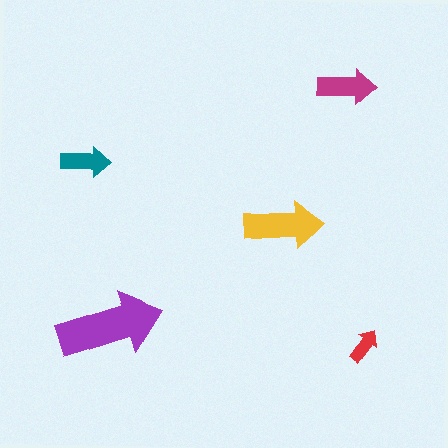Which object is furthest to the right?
The red arrow is rightmost.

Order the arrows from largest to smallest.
the purple one, the yellow one, the magenta one, the teal one, the red one.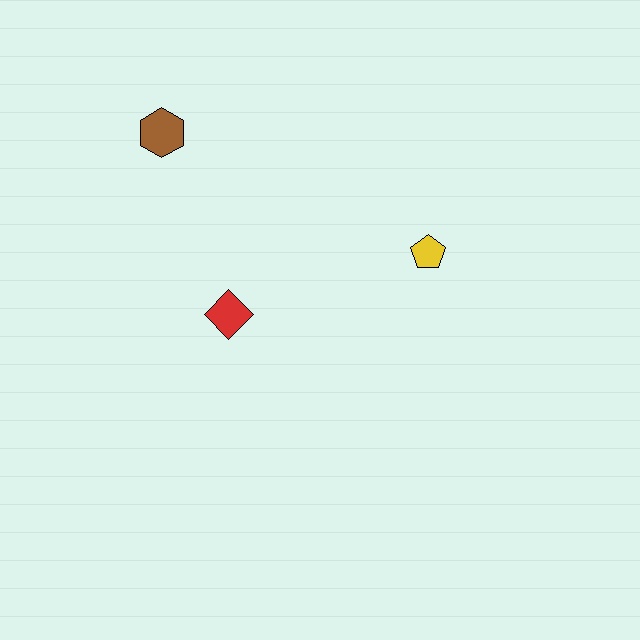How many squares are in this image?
There are no squares.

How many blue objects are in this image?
There are no blue objects.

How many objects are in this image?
There are 3 objects.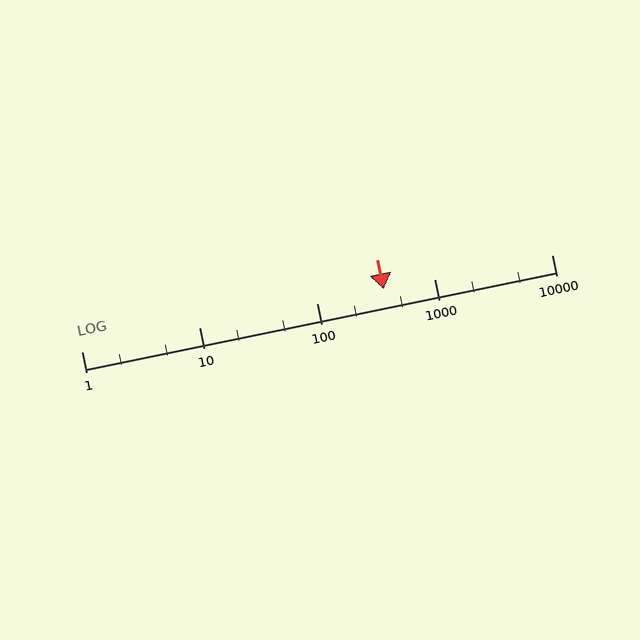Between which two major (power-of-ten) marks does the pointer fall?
The pointer is between 100 and 1000.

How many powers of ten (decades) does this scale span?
The scale spans 4 decades, from 1 to 10000.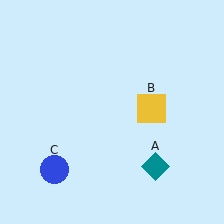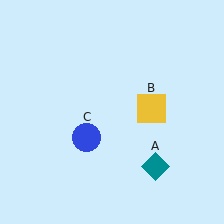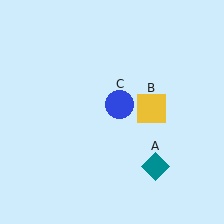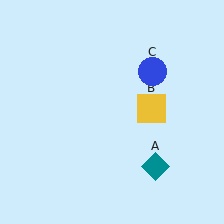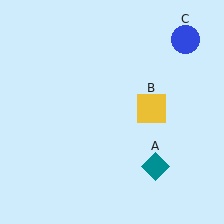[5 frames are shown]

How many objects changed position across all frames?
1 object changed position: blue circle (object C).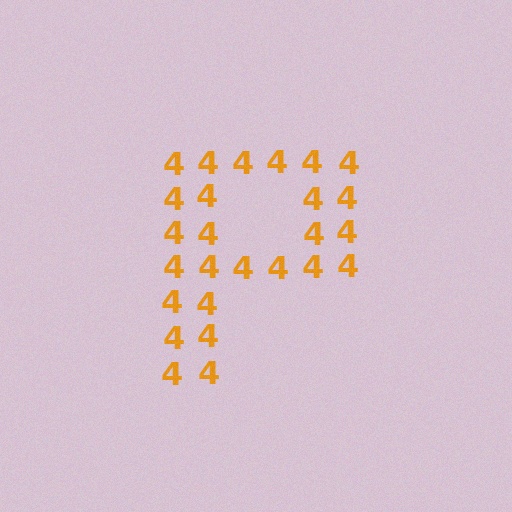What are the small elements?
The small elements are digit 4's.